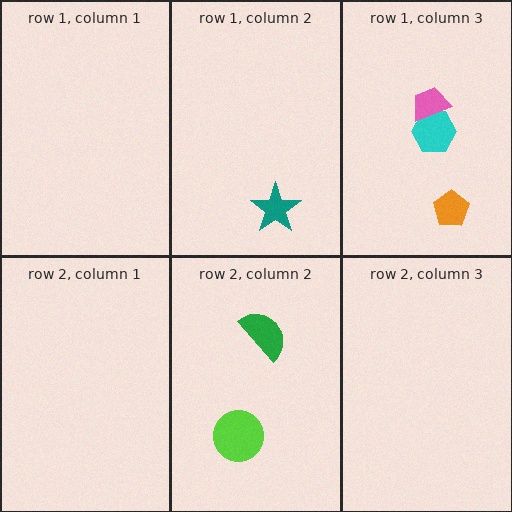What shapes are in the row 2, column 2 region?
The lime circle, the green semicircle.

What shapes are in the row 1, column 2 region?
The teal star.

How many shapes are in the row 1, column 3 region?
3.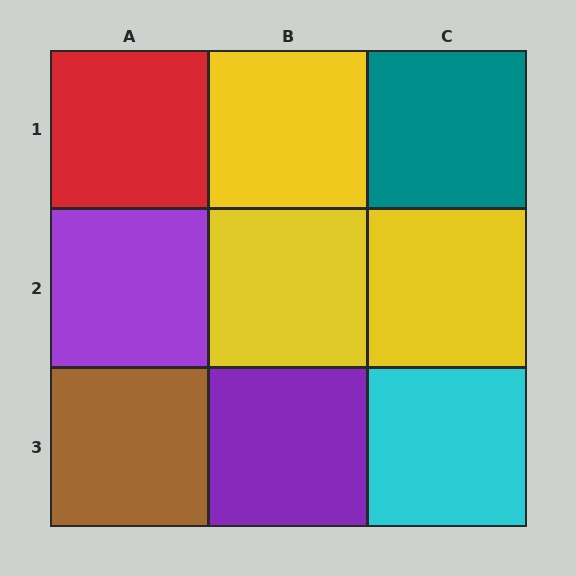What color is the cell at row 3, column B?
Purple.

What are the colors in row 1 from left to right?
Red, yellow, teal.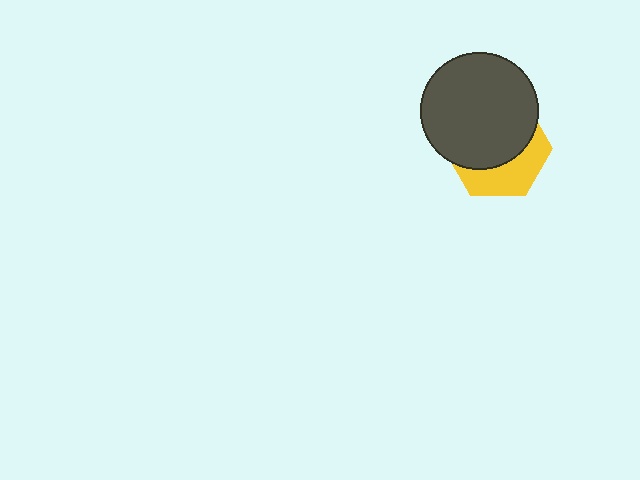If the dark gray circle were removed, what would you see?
You would see the complete yellow hexagon.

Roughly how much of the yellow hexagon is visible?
A small part of it is visible (roughly 38%).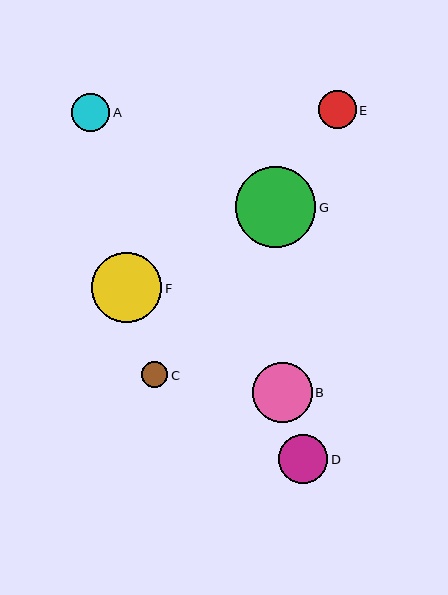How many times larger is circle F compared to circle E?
Circle F is approximately 1.8 times the size of circle E.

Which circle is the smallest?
Circle C is the smallest with a size of approximately 26 pixels.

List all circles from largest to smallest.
From largest to smallest: G, F, B, D, E, A, C.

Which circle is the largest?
Circle G is the largest with a size of approximately 80 pixels.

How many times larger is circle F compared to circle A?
Circle F is approximately 1.9 times the size of circle A.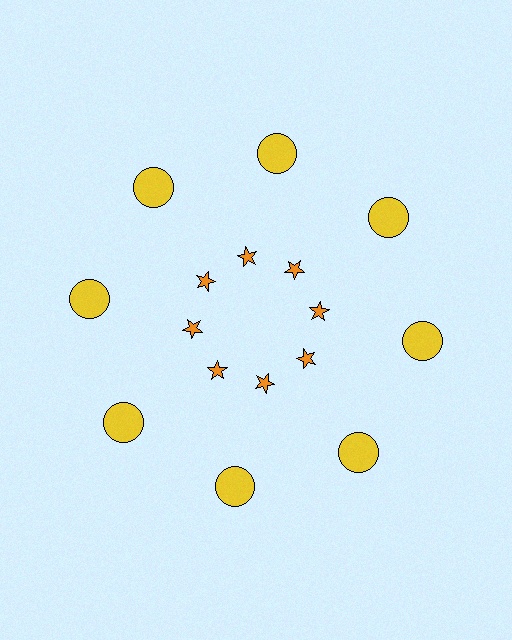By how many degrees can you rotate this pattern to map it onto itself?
The pattern maps onto itself every 45 degrees of rotation.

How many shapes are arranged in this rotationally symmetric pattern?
There are 16 shapes, arranged in 8 groups of 2.